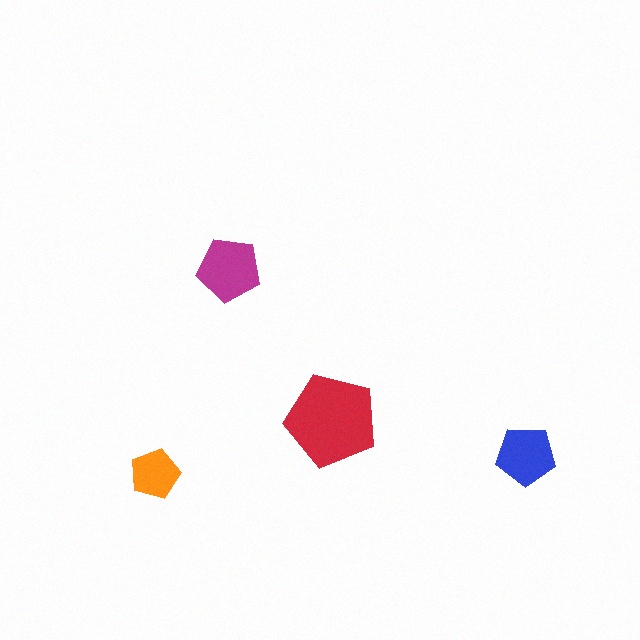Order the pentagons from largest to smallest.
the red one, the magenta one, the blue one, the orange one.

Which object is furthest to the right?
The blue pentagon is rightmost.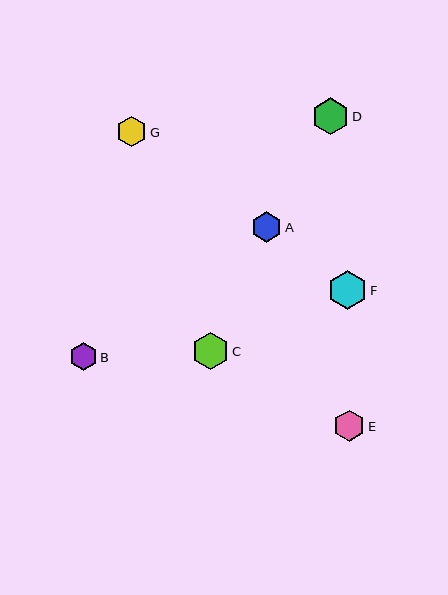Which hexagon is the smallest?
Hexagon B is the smallest with a size of approximately 28 pixels.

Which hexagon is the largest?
Hexagon F is the largest with a size of approximately 40 pixels.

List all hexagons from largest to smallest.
From largest to smallest: F, C, D, E, G, A, B.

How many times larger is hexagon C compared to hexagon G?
Hexagon C is approximately 1.2 times the size of hexagon G.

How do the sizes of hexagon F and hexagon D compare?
Hexagon F and hexagon D are approximately the same size.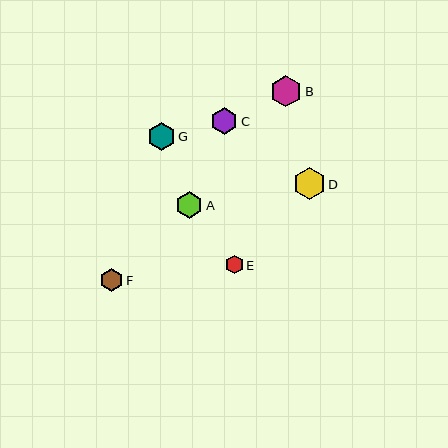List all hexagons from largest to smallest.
From largest to smallest: D, B, G, C, A, F, E.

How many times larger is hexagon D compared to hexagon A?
Hexagon D is approximately 1.2 times the size of hexagon A.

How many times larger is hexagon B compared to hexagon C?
Hexagon B is approximately 1.2 times the size of hexagon C.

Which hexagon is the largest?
Hexagon D is the largest with a size of approximately 32 pixels.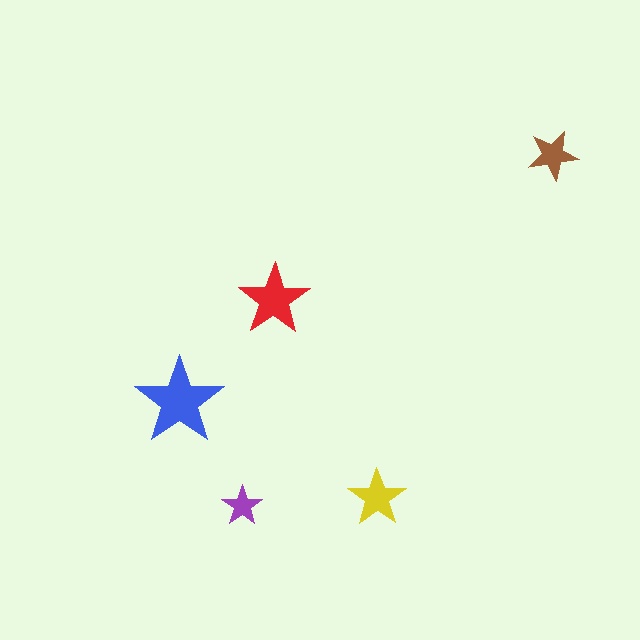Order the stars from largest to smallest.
the blue one, the red one, the yellow one, the brown one, the purple one.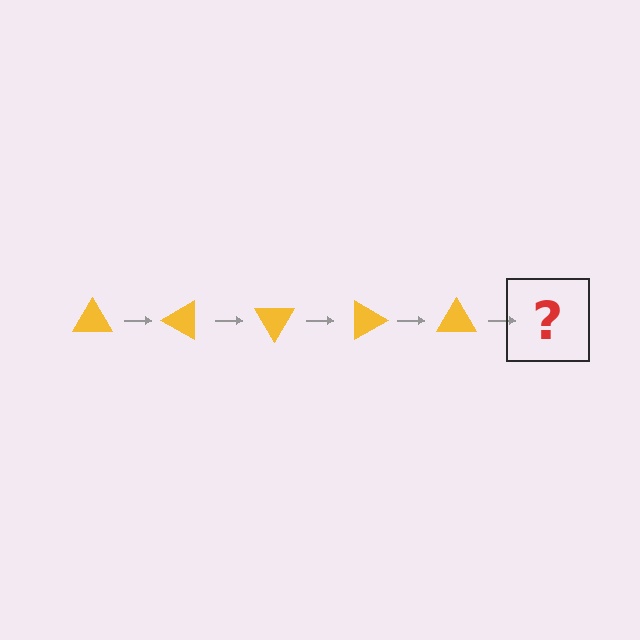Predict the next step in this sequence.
The next step is a yellow triangle rotated 150 degrees.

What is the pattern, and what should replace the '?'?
The pattern is that the triangle rotates 30 degrees each step. The '?' should be a yellow triangle rotated 150 degrees.